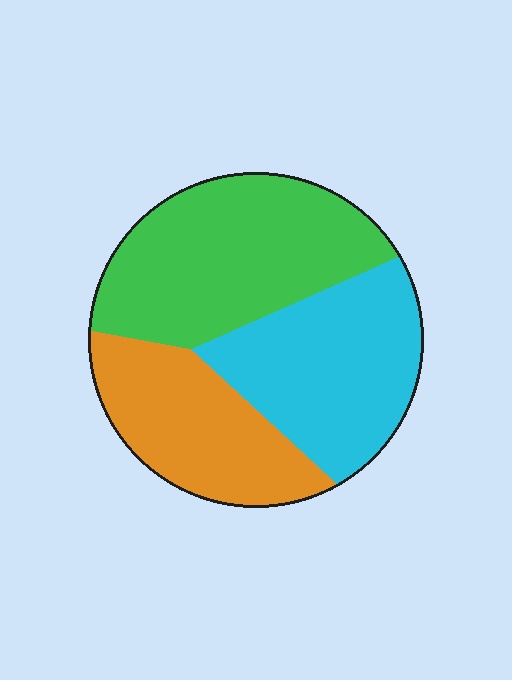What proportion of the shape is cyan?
Cyan covers 33% of the shape.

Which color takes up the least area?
Orange, at roughly 25%.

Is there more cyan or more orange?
Cyan.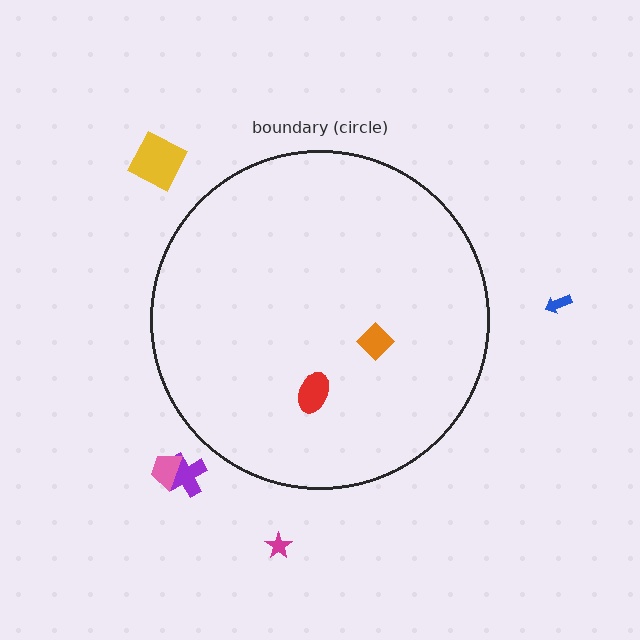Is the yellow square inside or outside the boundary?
Outside.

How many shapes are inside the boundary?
2 inside, 5 outside.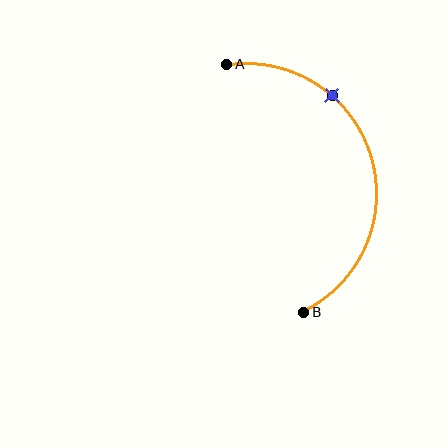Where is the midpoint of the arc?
The arc midpoint is the point on the curve farthest from the straight line joining A and B. It sits to the right of that line.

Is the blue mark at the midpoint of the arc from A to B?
No. The blue mark lies on the arc but is closer to endpoint A. The arc midpoint would be at the point on the curve equidistant along the arc from both A and B.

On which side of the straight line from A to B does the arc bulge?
The arc bulges to the right of the straight line connecting A and B.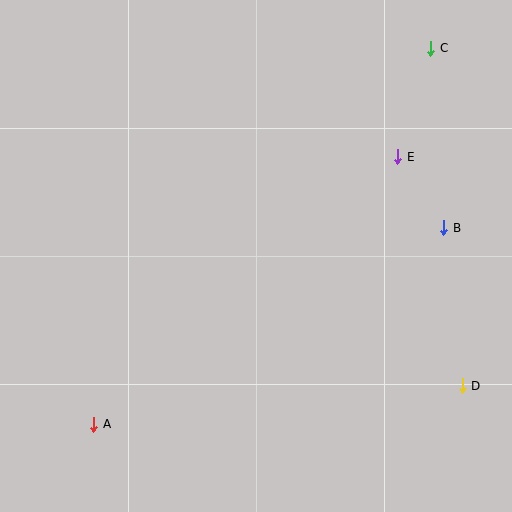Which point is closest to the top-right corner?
Point C is closest to the top-right corner.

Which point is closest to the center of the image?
Point E at (398, 157) is closest to the center.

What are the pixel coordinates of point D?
Point D is at (462, 386).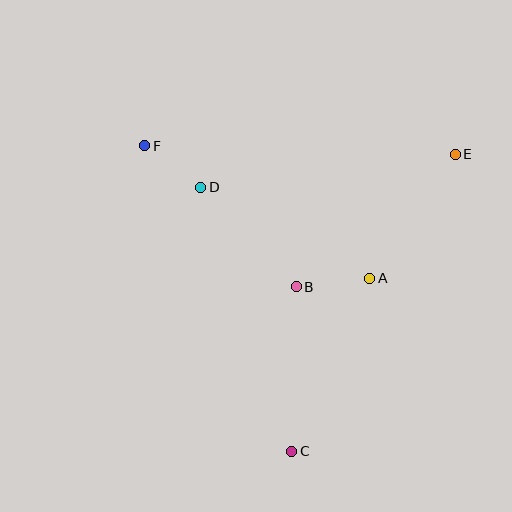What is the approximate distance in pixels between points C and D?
The distance between C and D is approximately 279 pixels.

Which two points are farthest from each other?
Points C and F are farthest from each other.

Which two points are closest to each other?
Points D and F are closest to each other.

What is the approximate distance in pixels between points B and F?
The distance between B and F is approximately 207 pixels.